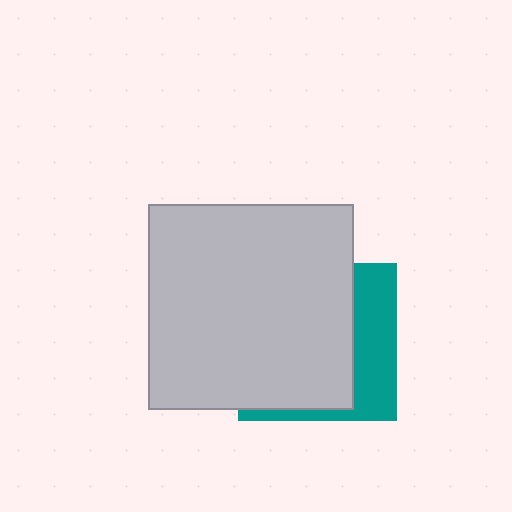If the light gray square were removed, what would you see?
You would see the complete teal square.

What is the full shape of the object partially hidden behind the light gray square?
The partially hidden object is a teal square.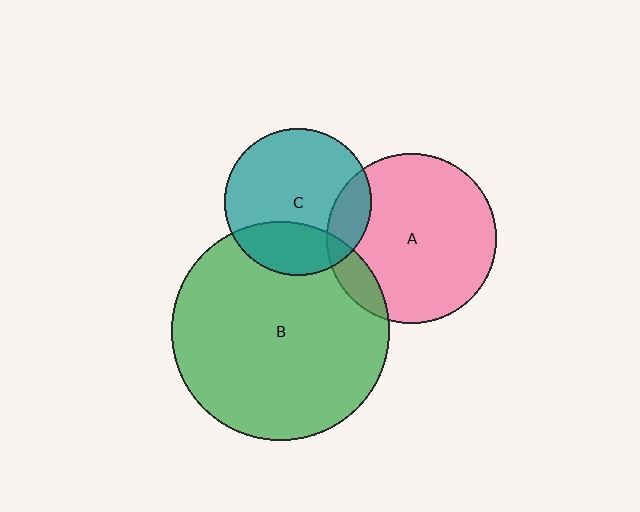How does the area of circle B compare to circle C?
Approximately 2.2 times.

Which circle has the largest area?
Circle B (green).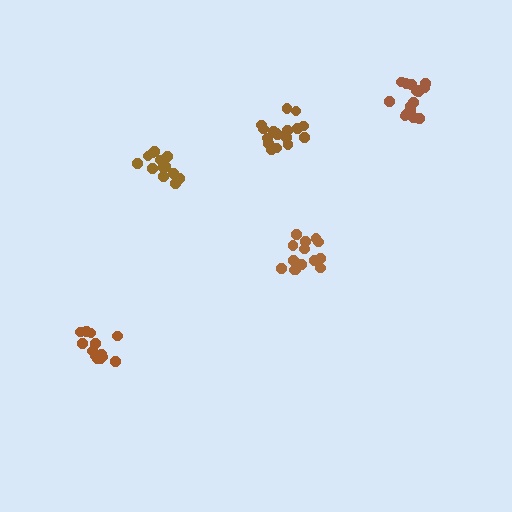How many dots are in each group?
Group 1: 14 dots, Group 2: 15 dots, Group 3: 13 dots, Group 4: 17 dots, Group 5: 15 dots (74 total).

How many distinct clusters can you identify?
There are 5 distinct clusters.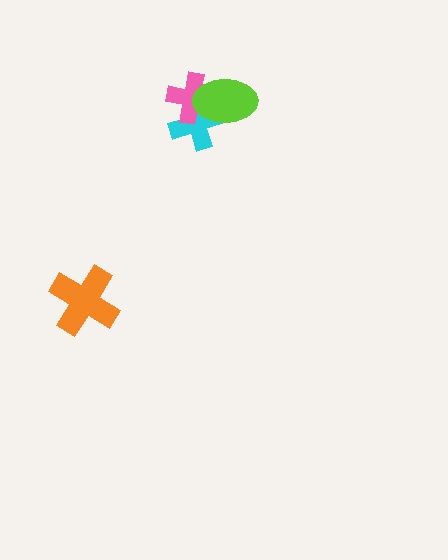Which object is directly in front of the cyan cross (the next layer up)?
The pink cross is directly in front of the cyan cross.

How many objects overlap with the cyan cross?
2 objects overlap with the cyan cross.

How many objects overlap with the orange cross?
0 objects overlap with the orange cross.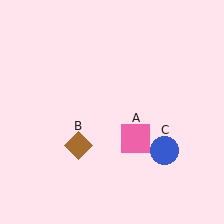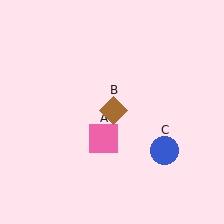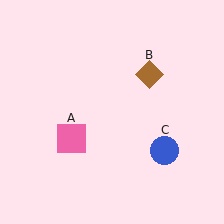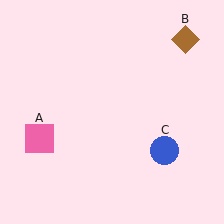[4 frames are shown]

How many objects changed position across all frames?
2 objects changed position: pink square (object A), brown diamond (object B).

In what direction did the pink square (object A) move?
The pink square (object A) moved left.